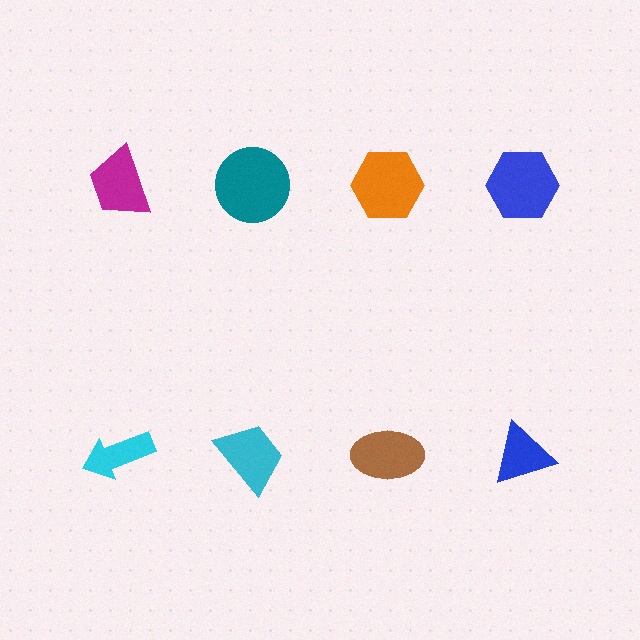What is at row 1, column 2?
A teal circle.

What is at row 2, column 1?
A cyan arrow.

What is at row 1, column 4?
A blue hexagon.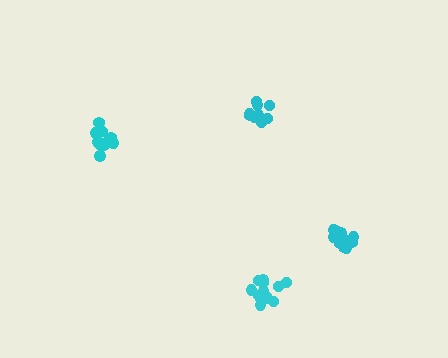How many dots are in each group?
Group 1: 14 dots, Group 2: 11 dots, Group 3: 11 dots, Group 4: 12 dots (48 total).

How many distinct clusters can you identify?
There are 4 distinct clusters.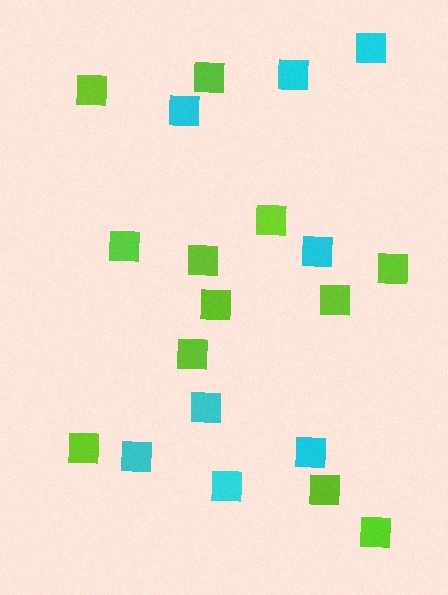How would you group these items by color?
There are 2 groups: one group of cyan squares (8) and one group of lime squares (12).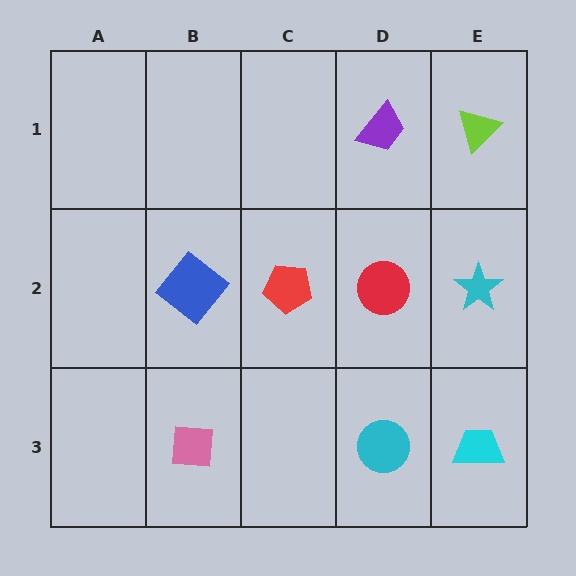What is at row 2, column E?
A cyan star.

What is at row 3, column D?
A cyan circle.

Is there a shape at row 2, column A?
No, that cell is empty.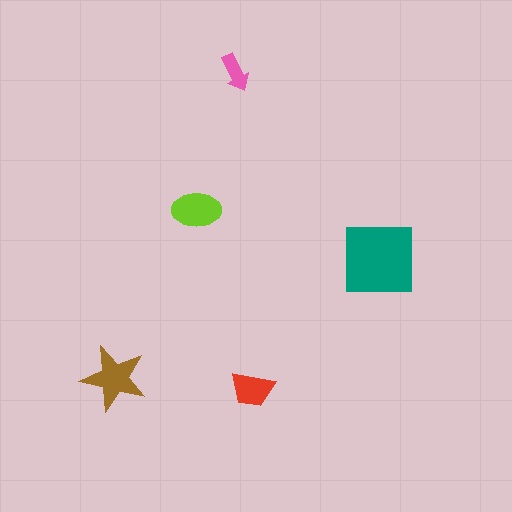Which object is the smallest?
The pink arrow.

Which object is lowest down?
The red trapezoid is bottommost.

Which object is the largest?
The teal square.